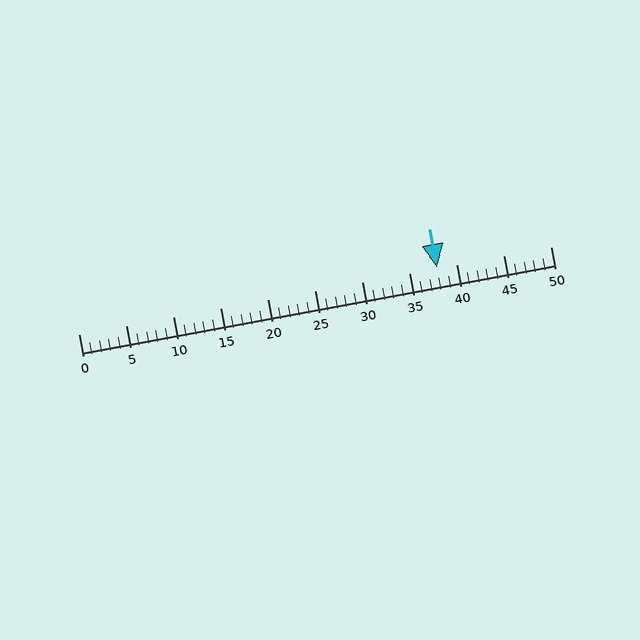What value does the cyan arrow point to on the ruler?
The cyan arrow points to approximately 38.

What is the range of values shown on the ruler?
The ruler shows values from 0 to 50.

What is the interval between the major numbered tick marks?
The major tick marks are spaced 5 units apart.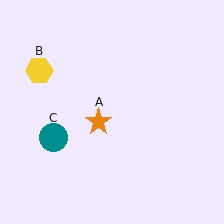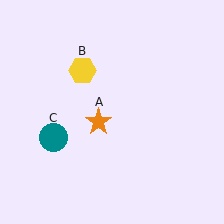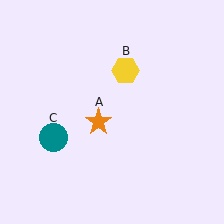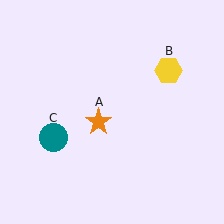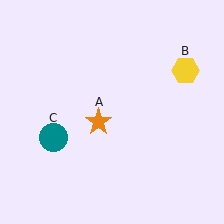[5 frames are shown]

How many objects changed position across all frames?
1 object changed position: yellow hexagon (object B).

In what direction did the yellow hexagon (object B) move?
The yellow hexagon (object B) moved right.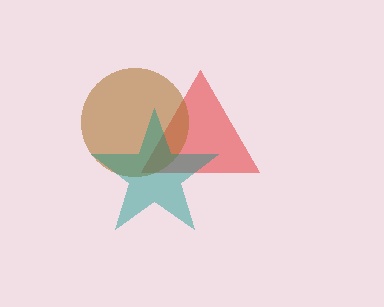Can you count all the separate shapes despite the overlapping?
Yes, there are 3 separate shapes.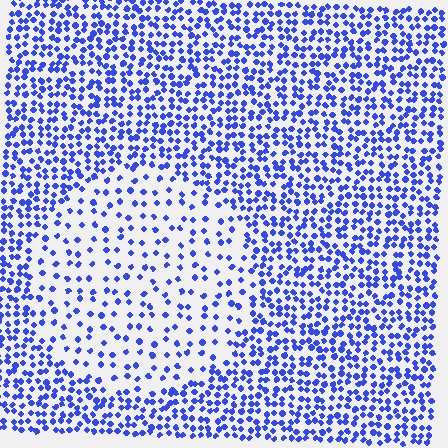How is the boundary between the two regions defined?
The boundary is defined by a change in element density (approximately 2.4x ratio). All elements are the same color, size, and shape.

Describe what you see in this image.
The image contains small blue elements arranged at two different densities. A circle-shaped region is visible where the elements are less densely packed than the surrounding area.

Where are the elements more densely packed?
The elements are more densely packed outside the circle boundary.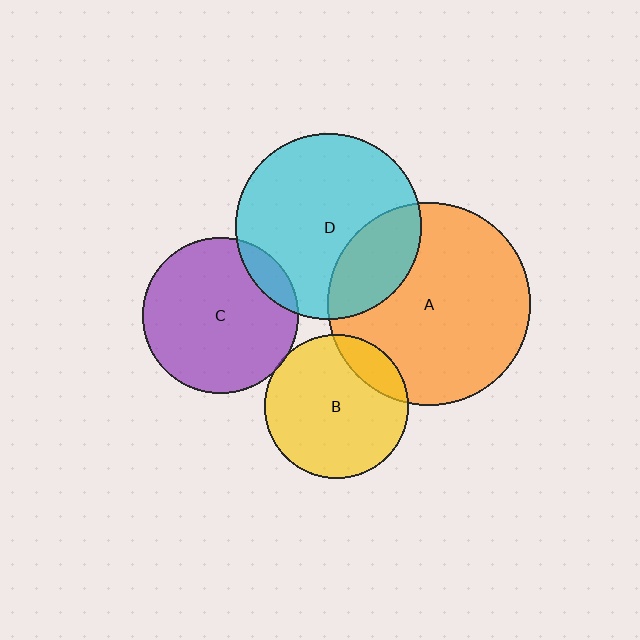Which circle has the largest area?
Circle A (orange).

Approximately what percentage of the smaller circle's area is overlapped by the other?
Approximately 25%.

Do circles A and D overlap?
Yes.